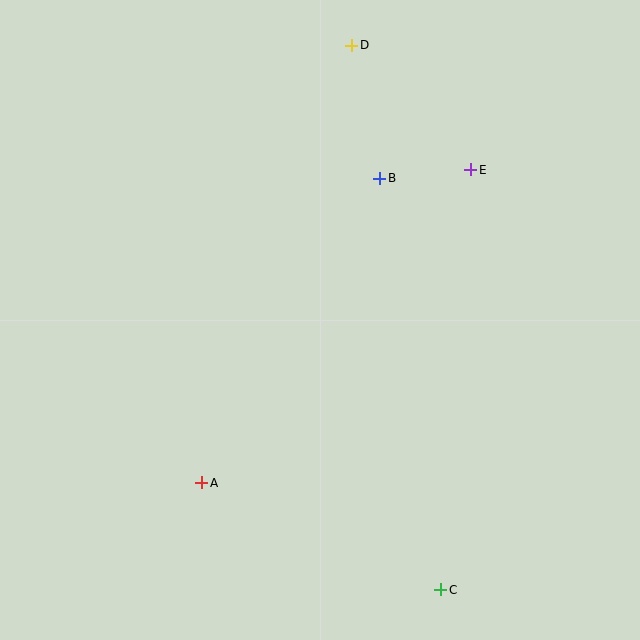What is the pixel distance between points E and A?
The distance between E and A is 413 pixels.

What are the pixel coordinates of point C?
Point C is at (441, 590).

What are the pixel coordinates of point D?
Point D is at (352, 45).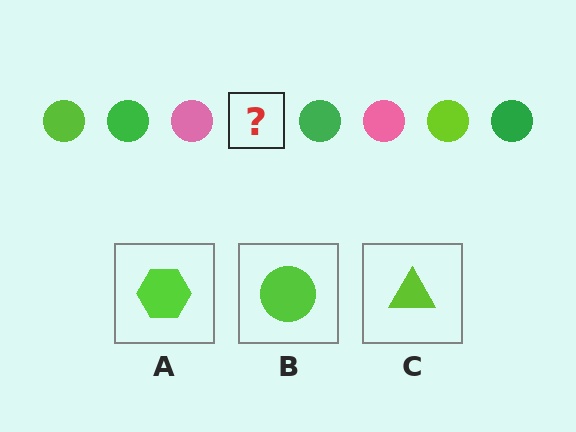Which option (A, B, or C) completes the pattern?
B.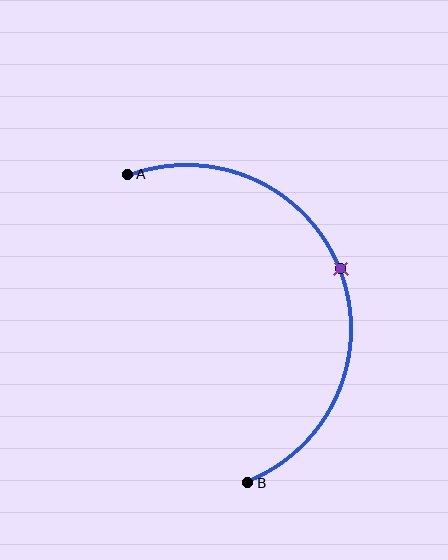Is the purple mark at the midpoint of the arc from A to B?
Yes. The purple mark lies on the arc at equal arc-length from both A and B — it is the arc midpoint.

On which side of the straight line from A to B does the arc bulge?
The arc bulges to the right of the straight line connecting A and B.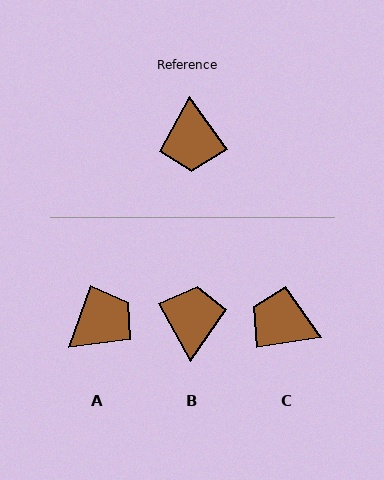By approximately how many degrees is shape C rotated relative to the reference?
Approximately 116 degrees clockwise.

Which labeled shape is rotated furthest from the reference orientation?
B, about 174 degrees away.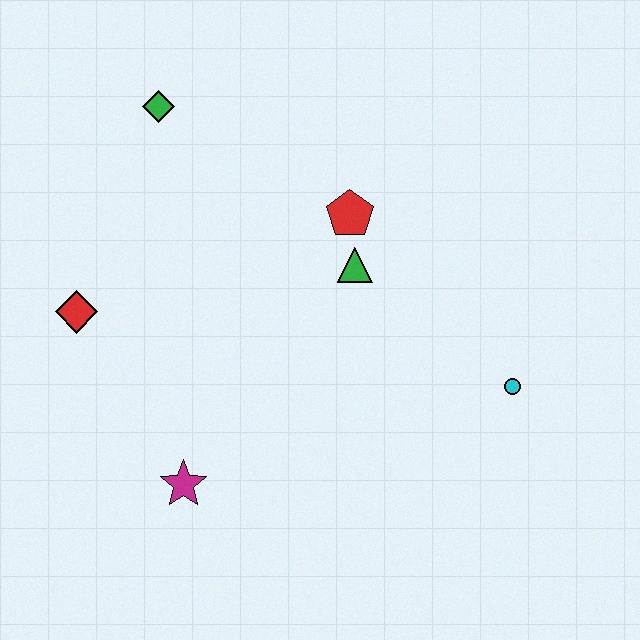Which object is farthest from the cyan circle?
The green diamond is farthest from the cyan circle.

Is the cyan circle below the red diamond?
Yes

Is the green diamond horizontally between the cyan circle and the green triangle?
No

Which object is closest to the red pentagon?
The green triangle is closest to the red pentagon.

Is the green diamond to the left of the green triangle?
Yes